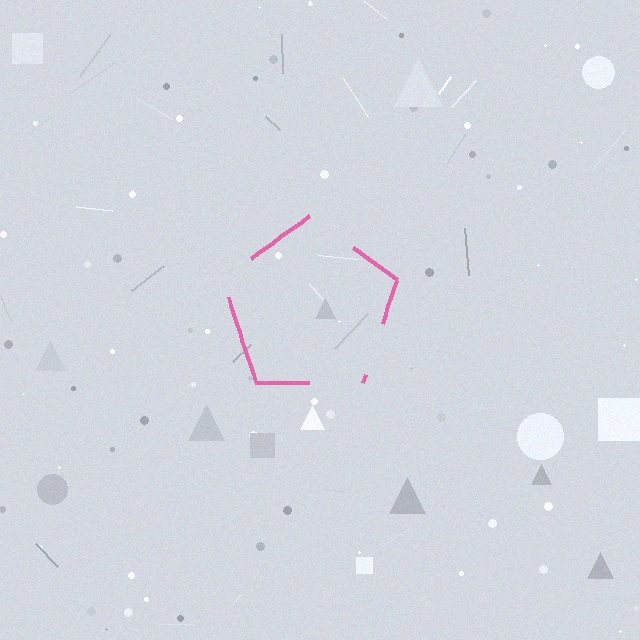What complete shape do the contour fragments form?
The contour fragments form a pentagon.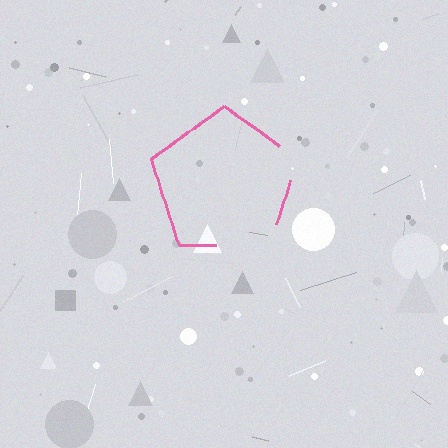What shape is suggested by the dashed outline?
The dashed outline suggests a pentagon.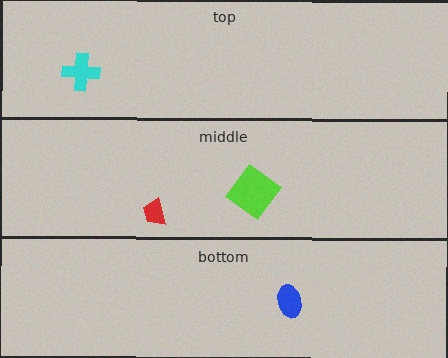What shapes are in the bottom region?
The blue ellipse.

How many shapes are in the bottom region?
1.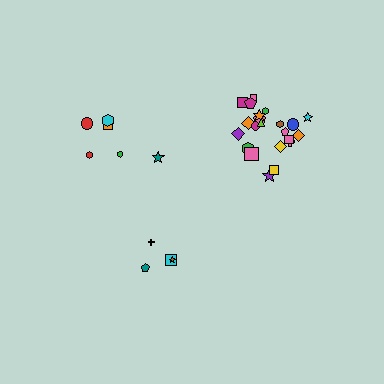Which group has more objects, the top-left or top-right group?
The top-right group.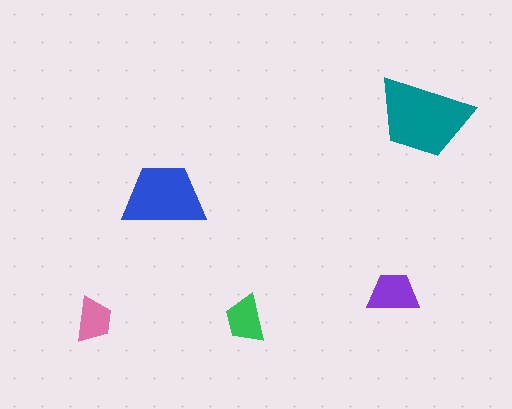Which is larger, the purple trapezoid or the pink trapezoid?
The purple one.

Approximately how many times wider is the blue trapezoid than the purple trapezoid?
About 1.5 times wider.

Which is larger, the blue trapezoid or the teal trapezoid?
The teal one.